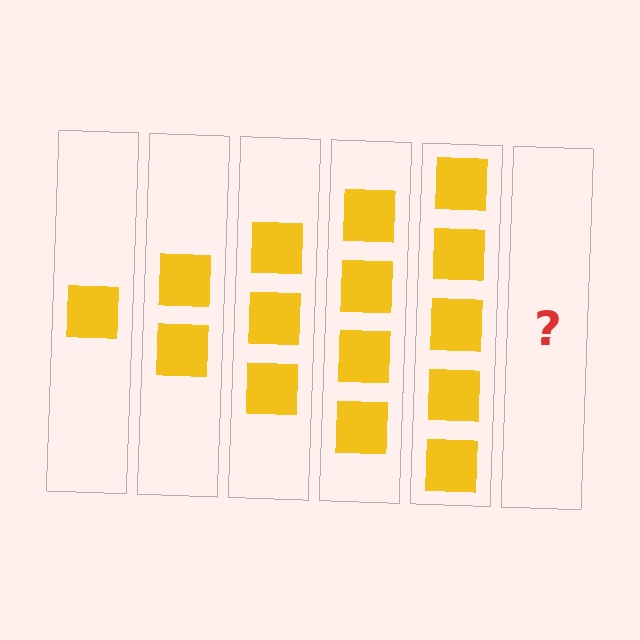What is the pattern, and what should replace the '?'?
The pattern is that each step adds one more square. The '?' should be 6 squares.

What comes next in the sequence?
The next element should be 6 squares.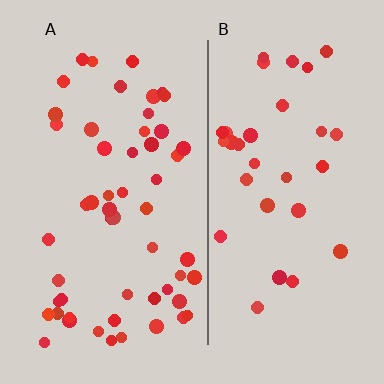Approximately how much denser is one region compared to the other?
Approximately 1.7× — region A over region B.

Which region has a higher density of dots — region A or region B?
A (the left).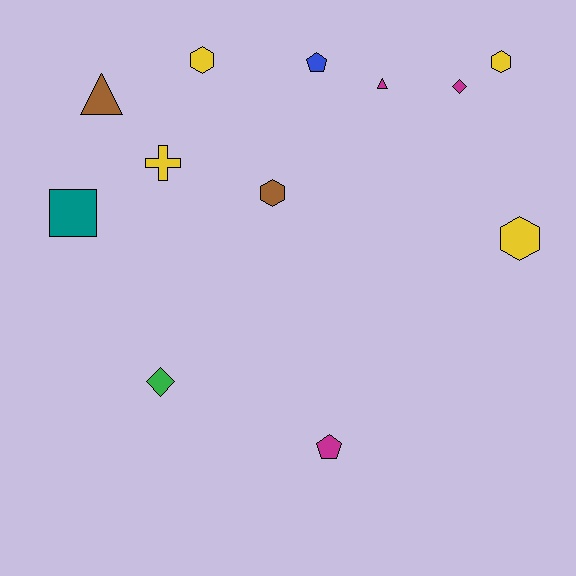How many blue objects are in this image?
There is 1 blue object.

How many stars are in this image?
There are no stars.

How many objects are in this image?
There are 12 objects.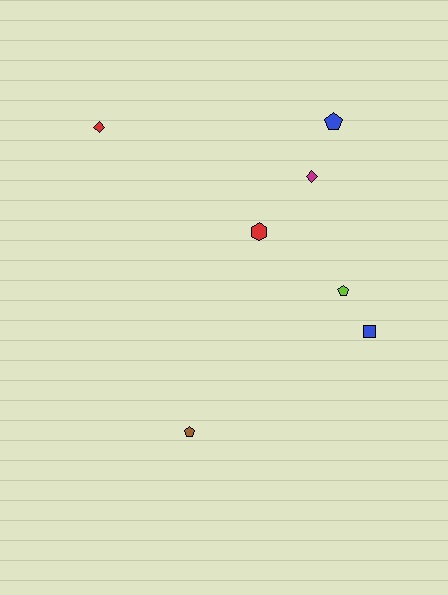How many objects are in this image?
There are 7 objects.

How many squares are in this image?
There is 1 square.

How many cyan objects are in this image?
There are no cyan objects.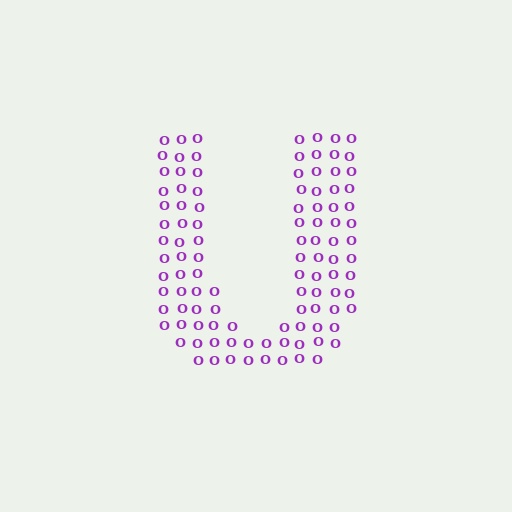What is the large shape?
The large shape is the letter U.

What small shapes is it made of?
It is made of small letter O's.